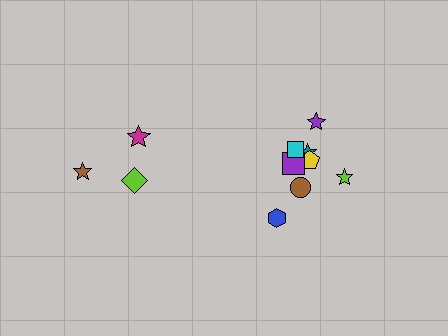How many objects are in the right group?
There are 8 objects.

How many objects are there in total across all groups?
There are 11 objects.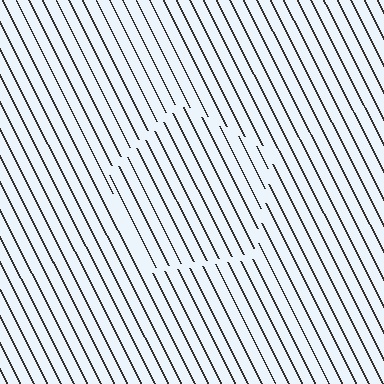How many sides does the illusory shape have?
5 sides — the line-ends trace a pentagon.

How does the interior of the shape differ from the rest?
The interior of the shape contains the same grating, shifted by half a period — the contour is defined by the phase discontinuity where line-ends from the inner and outer gratings abut.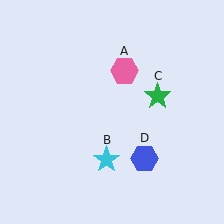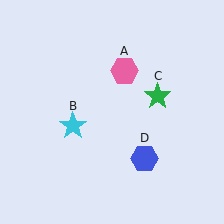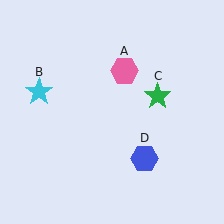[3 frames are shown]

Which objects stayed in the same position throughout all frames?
Pink hexagon (object A) and green star (object C) and blue hexagon (object D) remained stationary.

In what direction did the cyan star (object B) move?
The cyan star (object B) moved up and to the left.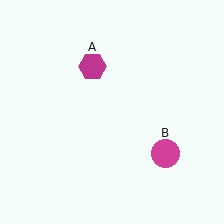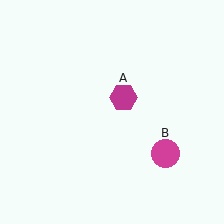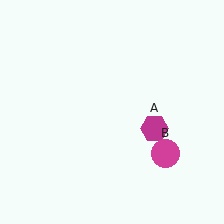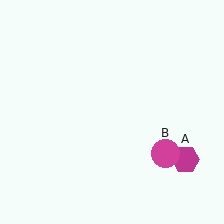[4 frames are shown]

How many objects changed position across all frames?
1 object changed position: magenta hexagon (object A).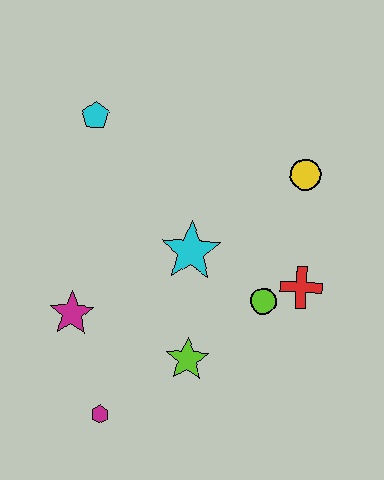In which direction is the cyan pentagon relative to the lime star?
The cyan pentagon is above the lime star.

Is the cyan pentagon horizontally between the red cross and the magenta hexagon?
No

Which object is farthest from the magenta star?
The yellow circle is farthest from the magenta star.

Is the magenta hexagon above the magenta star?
No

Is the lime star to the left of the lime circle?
Yes